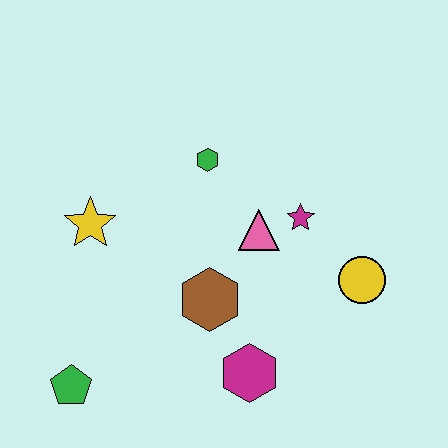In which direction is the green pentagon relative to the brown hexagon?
The green pentagon is to the left of the brown hexagon.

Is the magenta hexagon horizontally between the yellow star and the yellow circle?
Yes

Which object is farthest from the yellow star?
The yellow circle is farthest from the yellow star.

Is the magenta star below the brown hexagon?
No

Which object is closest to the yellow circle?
The magenta star is closest to the yellow circle.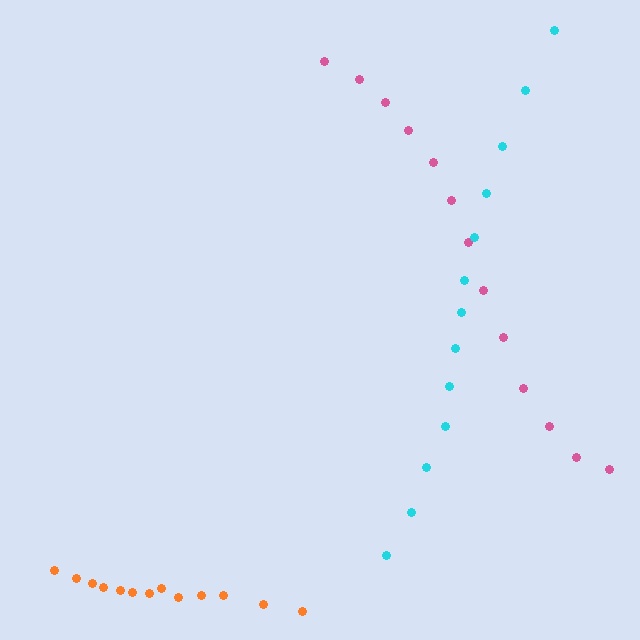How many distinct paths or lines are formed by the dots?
There are 3 distinct paths.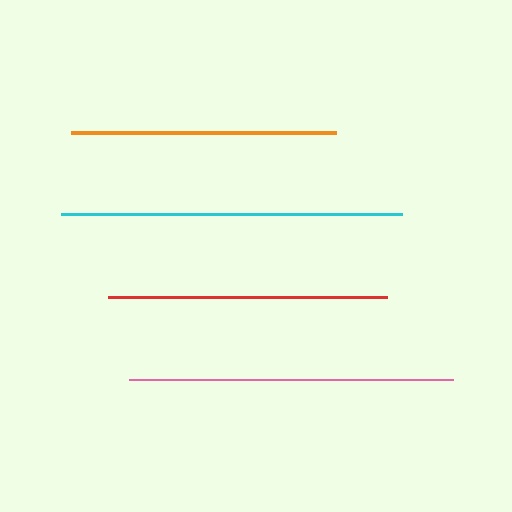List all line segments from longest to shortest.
From longest to shortest: cyan, pink, red, orange.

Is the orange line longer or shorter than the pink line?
The pink line is longer than the orange line.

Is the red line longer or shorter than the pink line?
The pink line is longer than the red line.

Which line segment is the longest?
The cyan line is the longest at approximately 342 pixels.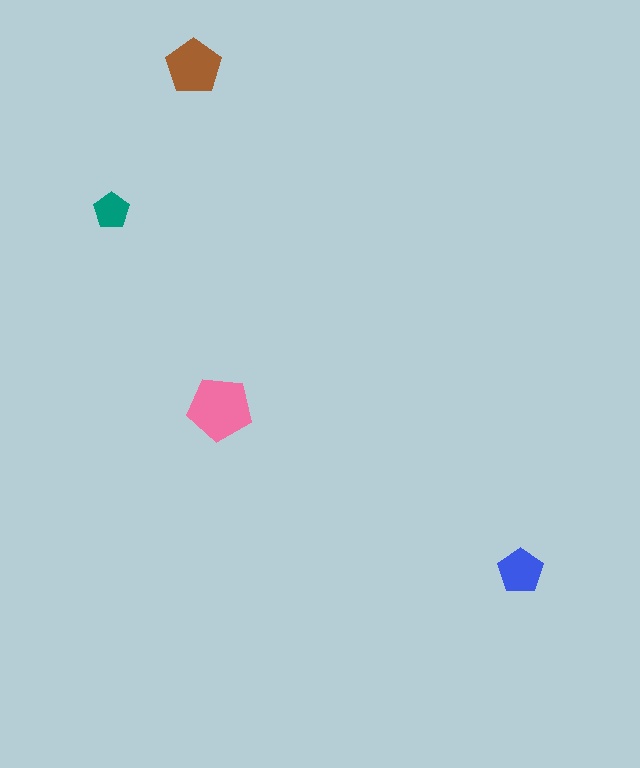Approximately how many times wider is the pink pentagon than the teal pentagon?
About 2 times wider.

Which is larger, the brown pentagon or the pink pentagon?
The pink one.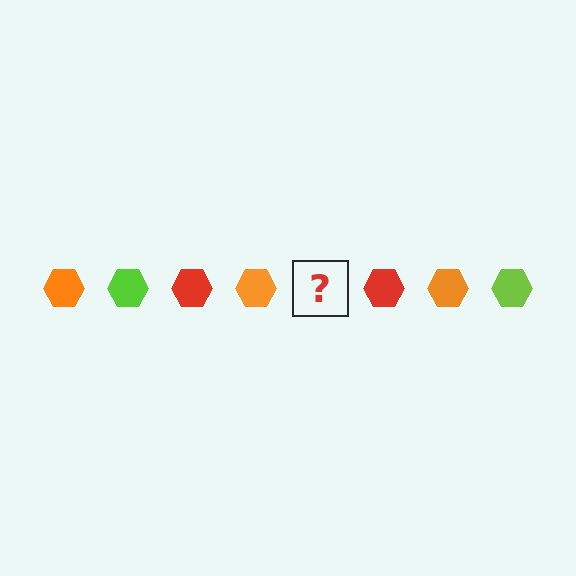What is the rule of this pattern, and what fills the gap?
The rule is that the pattern cycles through orange, lime, red hexagons. The gap should be filled with a lime hexagon.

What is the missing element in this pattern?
The missing element is a lime hexagon.